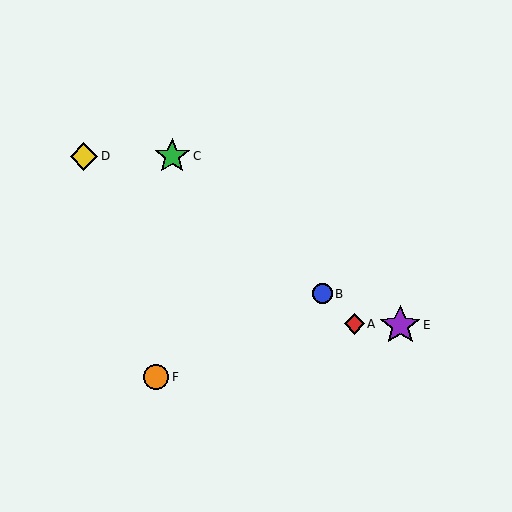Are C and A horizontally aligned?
No, C is at y≈156 and A is at y≈324.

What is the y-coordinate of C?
Object C is at y≈156.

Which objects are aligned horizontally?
Objects C, D are aligned horizontally.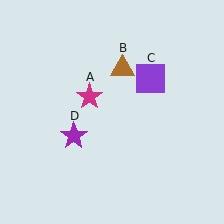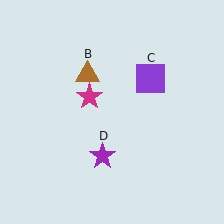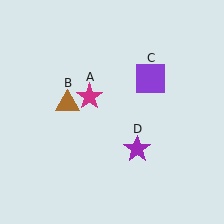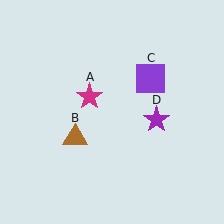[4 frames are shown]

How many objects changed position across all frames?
2 objects changed position: brown triangle (object B), purple star (object D).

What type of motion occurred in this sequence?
The brown triangle (object B), purple star (object D) rotated counterclockwise around the center of the scene.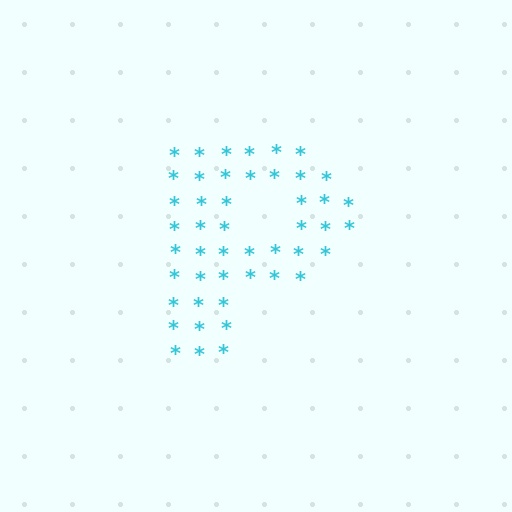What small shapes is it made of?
It is made of small asterisks.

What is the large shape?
The large shape is the letter P.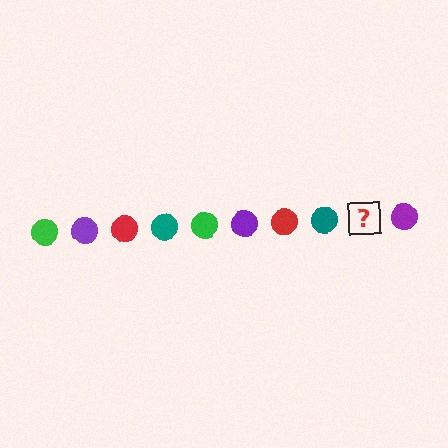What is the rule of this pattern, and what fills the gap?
The rule is that the pattern cycles through green, purple, red, teal circles. The gap should be filled with a green circle.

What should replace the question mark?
The question mark should be replaced with a green circle.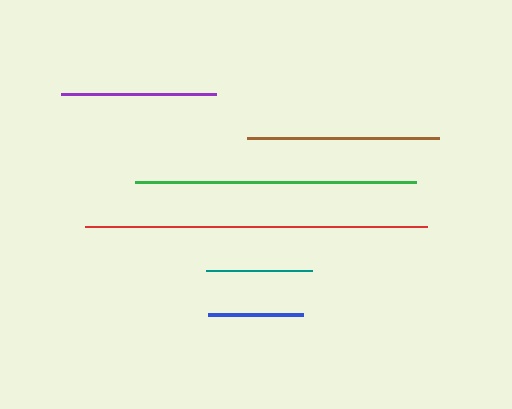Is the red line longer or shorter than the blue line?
The red line is longer than the blue line.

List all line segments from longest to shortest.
From longest to shortest: red, green, brown, purple, teal, blue.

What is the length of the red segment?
The red segment is approximately 341 pixels long.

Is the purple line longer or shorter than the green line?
The green line is longer than the purple line.